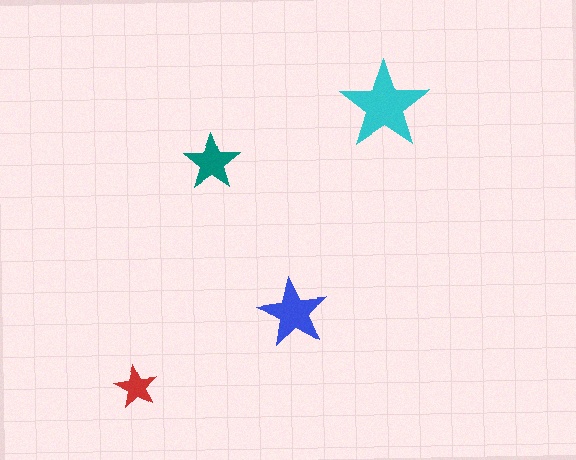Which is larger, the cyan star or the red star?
The cyan one.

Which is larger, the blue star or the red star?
The blue one.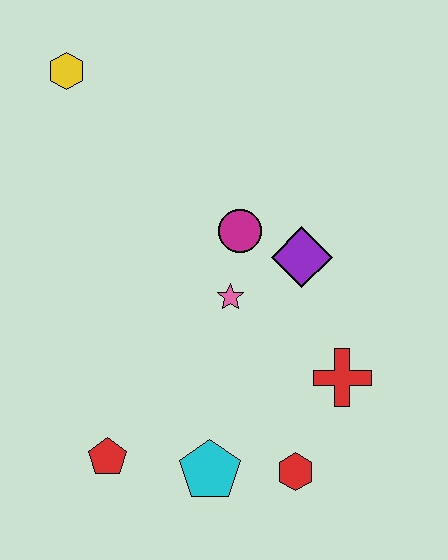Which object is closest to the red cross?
The red hexagon is closest to the red cross.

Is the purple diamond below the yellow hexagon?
Yes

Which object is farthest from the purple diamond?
The yellow hexagon is farthest from the purple diamond.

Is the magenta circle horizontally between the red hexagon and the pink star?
Yes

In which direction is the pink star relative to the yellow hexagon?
The pink star is below the yellow hexagon.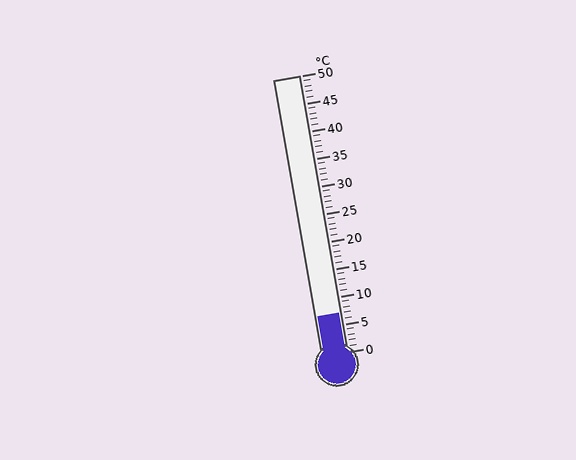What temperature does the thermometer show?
The thermometer shows approximately 7°C.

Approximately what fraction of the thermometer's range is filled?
The thermometer is filled to approximately 15% of its range.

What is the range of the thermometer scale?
The thermometer scale ranges from 0°C to 50°C.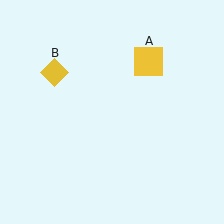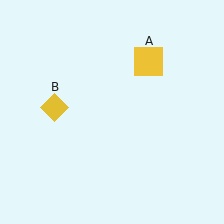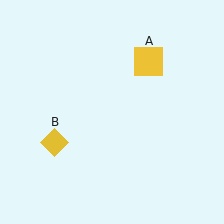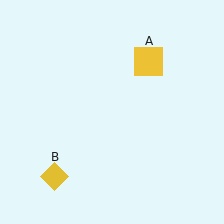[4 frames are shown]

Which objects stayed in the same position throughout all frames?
Yellow square (object A) remained stationary.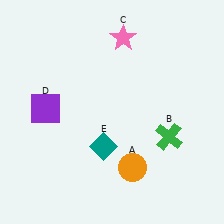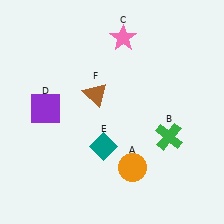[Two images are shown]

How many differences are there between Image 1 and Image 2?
There is 1 difference between the two images.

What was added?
A brown triangle (F) was added in Image 2.